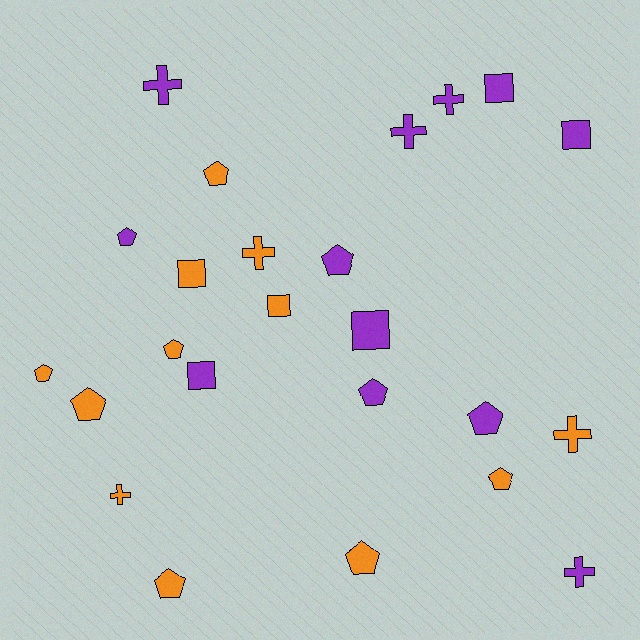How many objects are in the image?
There are 24 objects.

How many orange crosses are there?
There are 3 orange crosses.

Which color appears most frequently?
Purple, with 12 objects.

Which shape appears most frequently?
Pentagon, with 11 objects.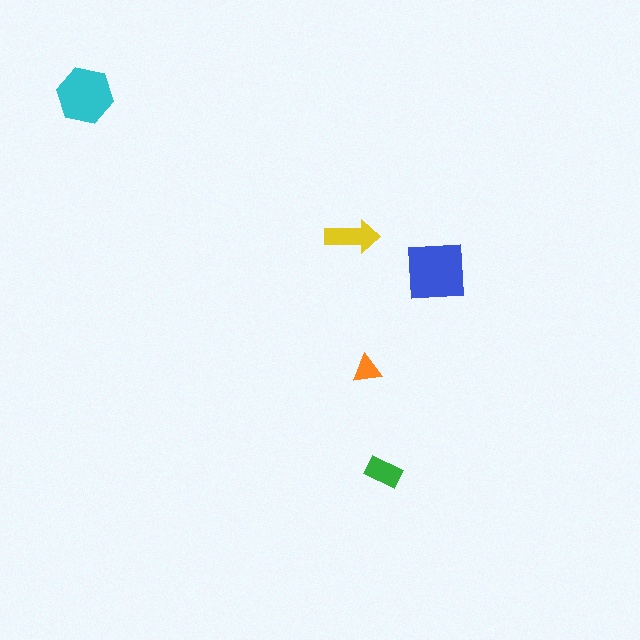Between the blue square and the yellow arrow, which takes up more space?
The blue square.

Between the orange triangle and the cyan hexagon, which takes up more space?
The cyan hexagon.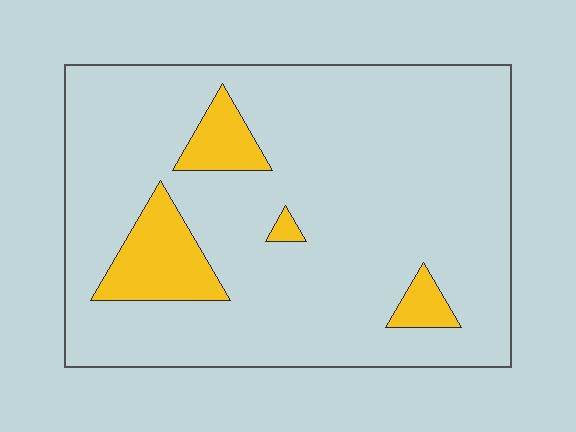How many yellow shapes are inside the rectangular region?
4.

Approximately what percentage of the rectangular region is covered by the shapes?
Approximately 10%.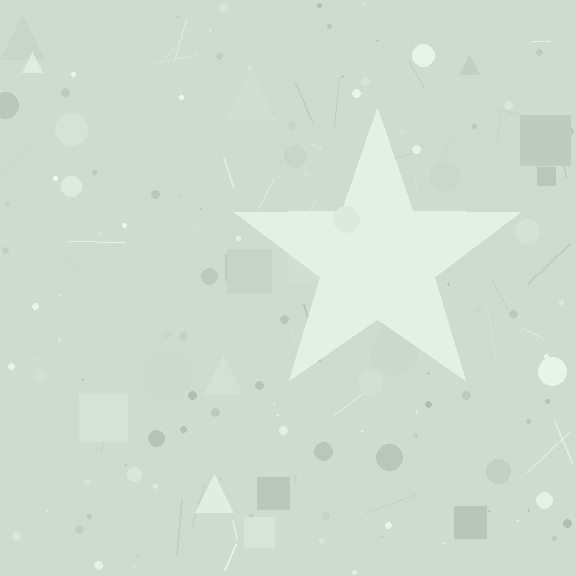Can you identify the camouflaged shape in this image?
The camouflaged shape is a star.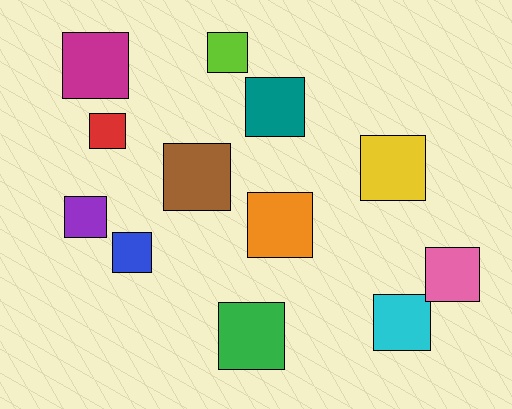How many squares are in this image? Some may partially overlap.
There are 12 squares.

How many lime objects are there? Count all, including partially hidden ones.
There is 1 lime object.